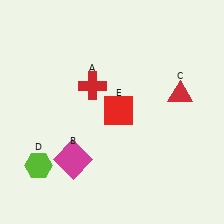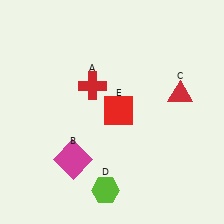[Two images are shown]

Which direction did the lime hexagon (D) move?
The lime hexagon (D) moved right.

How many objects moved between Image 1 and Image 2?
1 object moved between the two images.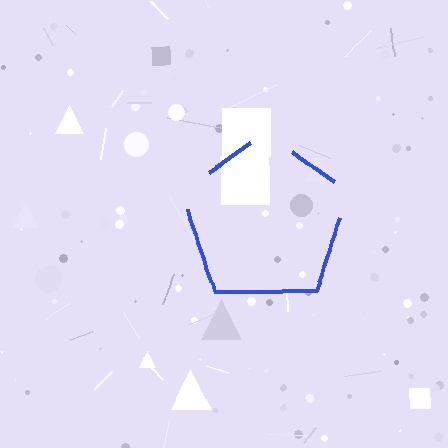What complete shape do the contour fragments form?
The contour fragments form a pentagon.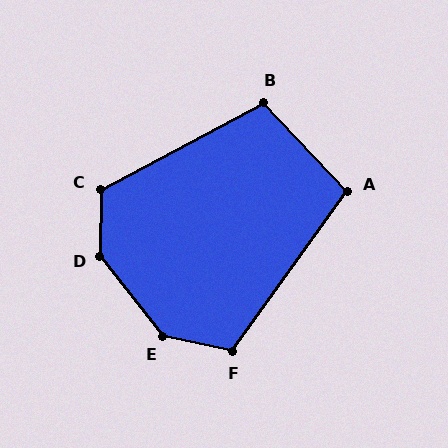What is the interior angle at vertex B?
Approximately 105 degrees (obtuse).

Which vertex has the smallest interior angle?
A, at approximately 101 degrees.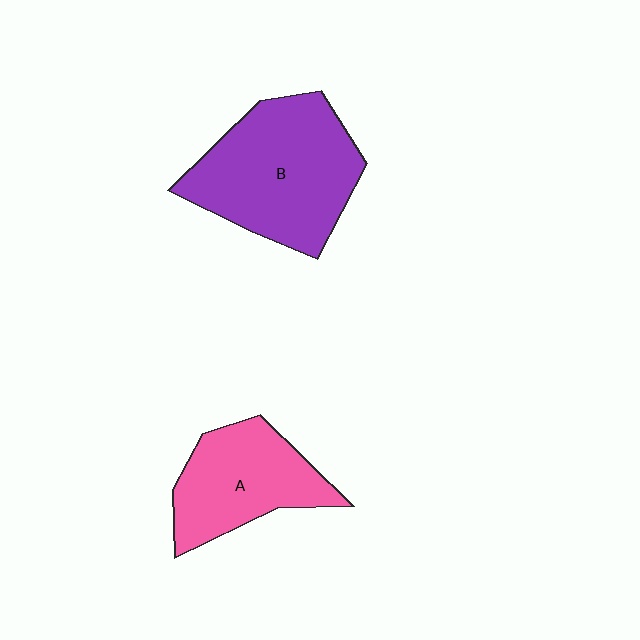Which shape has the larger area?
Shape B (purple).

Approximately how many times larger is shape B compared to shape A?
Approximately 1.5 times.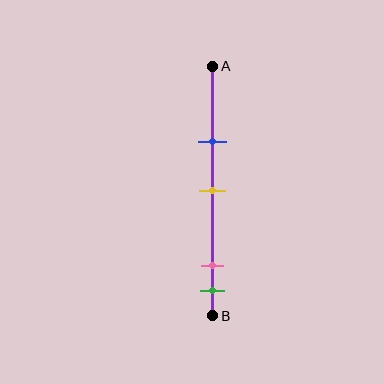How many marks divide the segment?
There are 4 marks dividing the segment.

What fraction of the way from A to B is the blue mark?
The blue mark is approximately 30% (0.3) of the way from A to B.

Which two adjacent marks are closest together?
The pink and green marks are the closest adjacent pair.